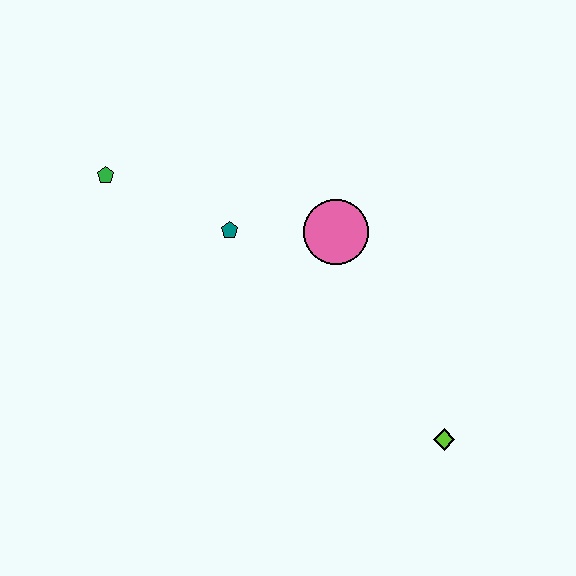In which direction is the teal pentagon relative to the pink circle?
The teal pentagon is to the left of the pink circle.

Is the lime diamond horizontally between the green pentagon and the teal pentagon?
No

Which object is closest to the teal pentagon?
The pink circle is closest to the teal pentagon.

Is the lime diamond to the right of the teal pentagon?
Yes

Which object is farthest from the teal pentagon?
The lime diamond is farthest from the teal pentagon.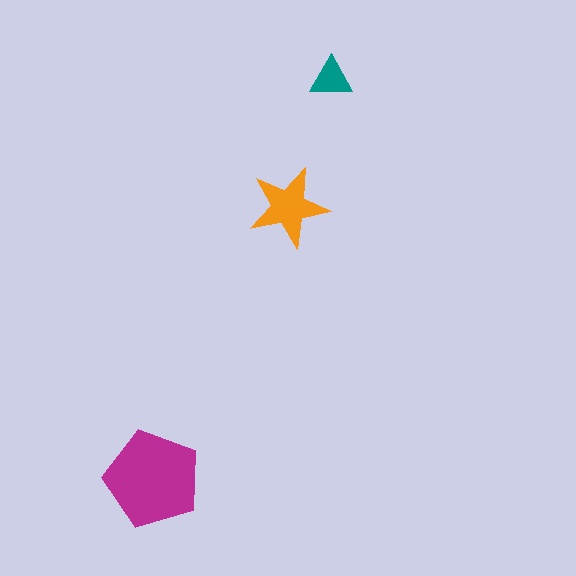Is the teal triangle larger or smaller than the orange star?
Smaller.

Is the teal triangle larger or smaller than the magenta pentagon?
Smaller.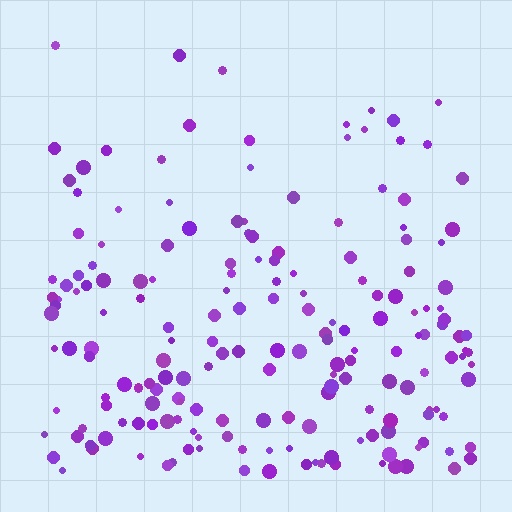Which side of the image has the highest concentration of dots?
The bottom.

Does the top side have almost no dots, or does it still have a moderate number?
Still a moderate number, just noticeably fewer than the bottom.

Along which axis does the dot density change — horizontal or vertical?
Vertical.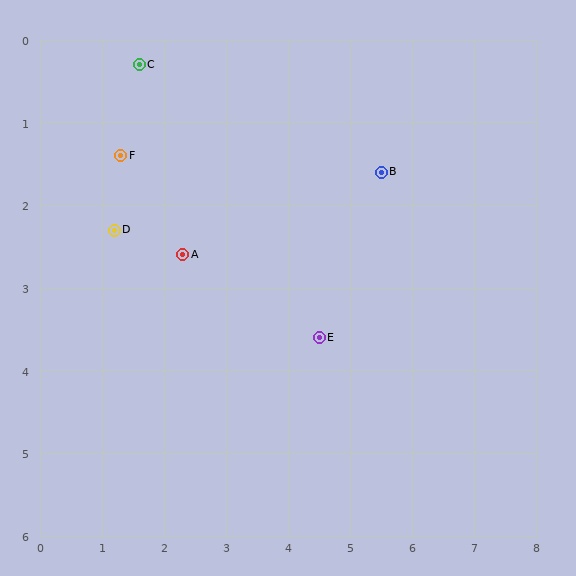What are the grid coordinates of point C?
Point C is at approximately (1.6, 0.3).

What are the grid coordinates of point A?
Point A is at approximately (2.3, 2.6).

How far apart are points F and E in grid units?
Points F and E are about 3.9 grid units apart.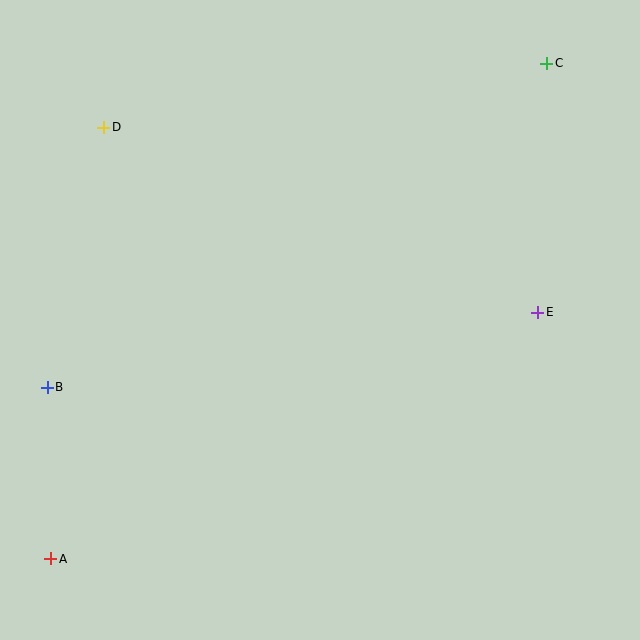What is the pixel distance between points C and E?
The distance between C and E is 249 pixels.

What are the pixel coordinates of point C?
Point C is at (547, 63).